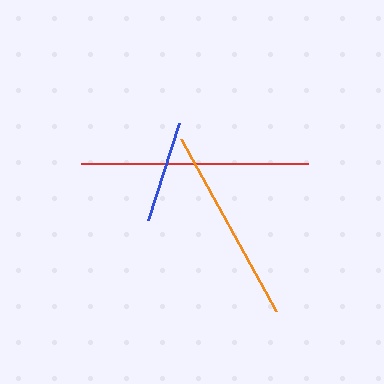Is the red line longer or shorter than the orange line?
The red line is longer than the orange line.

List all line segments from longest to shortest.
From longest to shortest: red, orange, blue.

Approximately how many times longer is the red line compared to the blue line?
The red line is approximately 2.2 times the length of the blue line.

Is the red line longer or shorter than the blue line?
The red line is longer than the blue line.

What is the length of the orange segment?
The orange segment is approximately 197 pixels long.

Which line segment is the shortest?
The blue line is the shortest at approximately 102 pixels.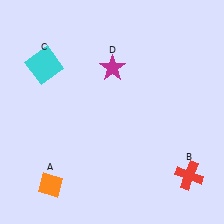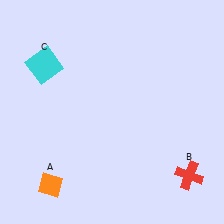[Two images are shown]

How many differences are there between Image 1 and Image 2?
There is 1 difference between the two images.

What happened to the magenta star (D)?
The magenta star (D) was removed in Image 2. It was in the top-right area of Image 1.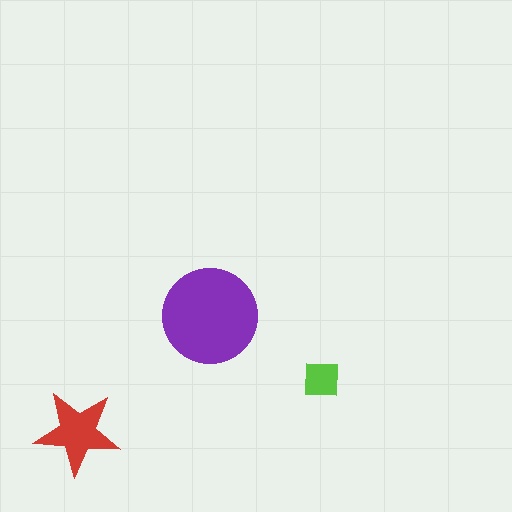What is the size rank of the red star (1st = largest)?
2nd.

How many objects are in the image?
There are 3 objects in the image.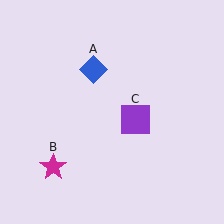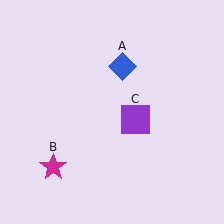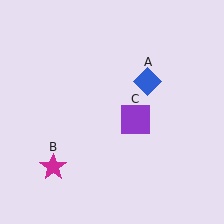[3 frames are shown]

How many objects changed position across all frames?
1 object changed position: blue diamond (object A).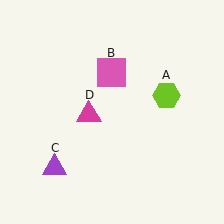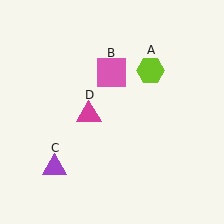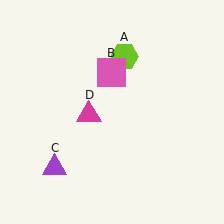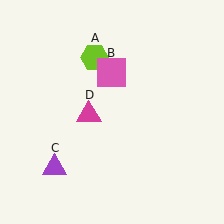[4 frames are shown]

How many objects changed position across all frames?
1 object changed position: lime hexagon (object A).